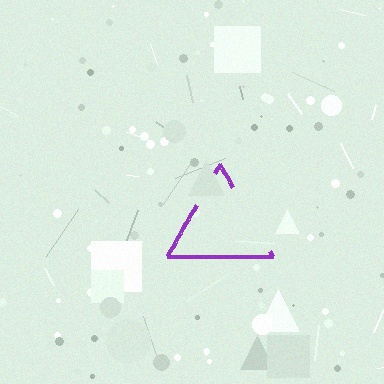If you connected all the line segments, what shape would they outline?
They would outline a triangle.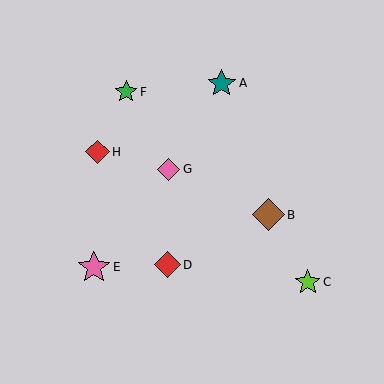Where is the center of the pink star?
The center of the pink star is at (94, 267).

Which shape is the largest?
The pink star (labeled E) is the largest.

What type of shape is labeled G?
Shape G is a pink diamond.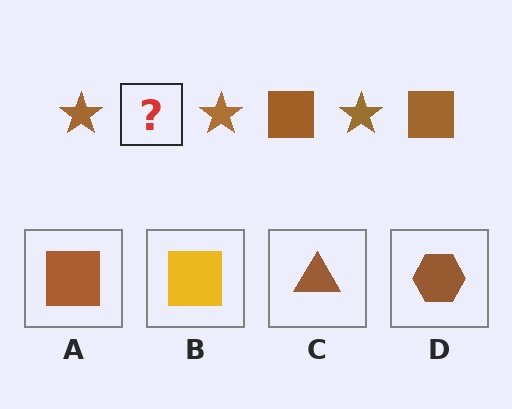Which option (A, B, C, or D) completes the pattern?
A.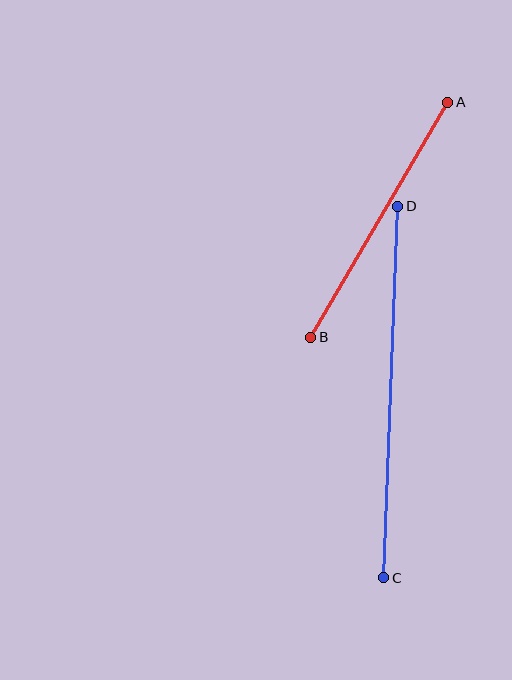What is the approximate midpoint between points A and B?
The midpoint is at approximately (379, 220) pixels.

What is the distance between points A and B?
The distance is approximately 272 pixels.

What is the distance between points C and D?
The distance is approximately 372 pixels.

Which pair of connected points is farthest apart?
Points C and D are farthest apart.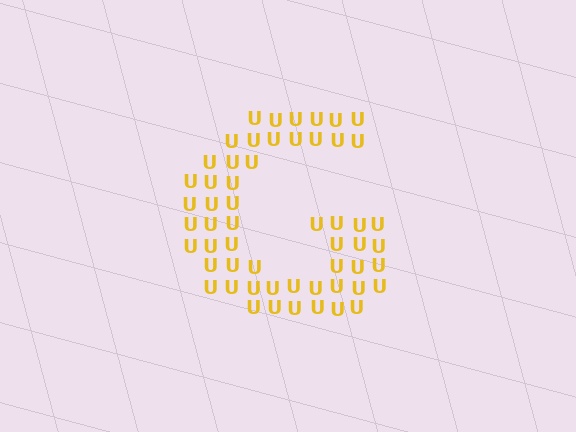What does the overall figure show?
The overall figure shows the letter G.